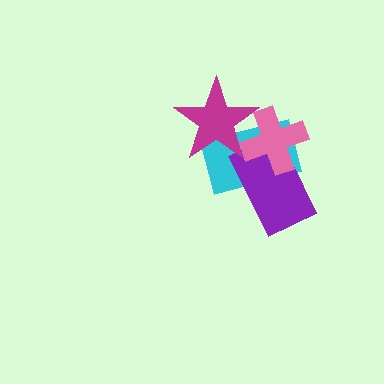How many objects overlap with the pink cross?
3 objects overlap with the pink cross.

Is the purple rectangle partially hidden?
Yes, it is partially covered by another shape.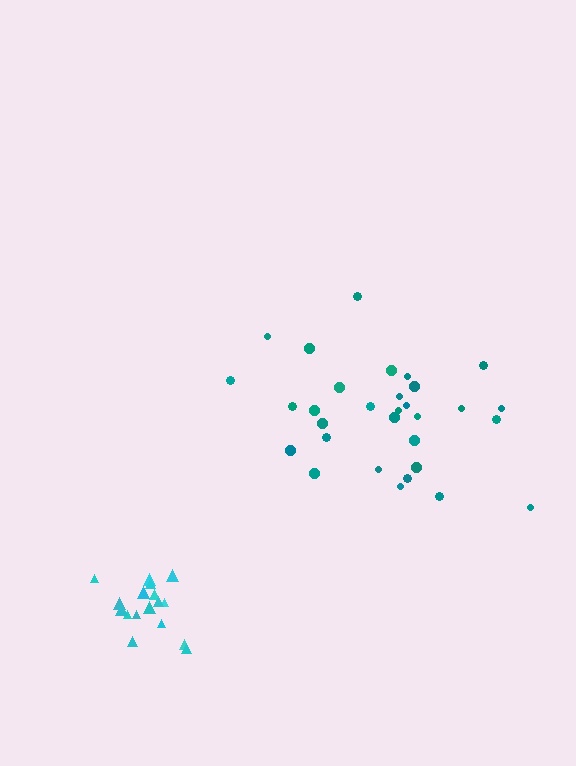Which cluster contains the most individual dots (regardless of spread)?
Teal (31).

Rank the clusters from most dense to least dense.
cyan, teal.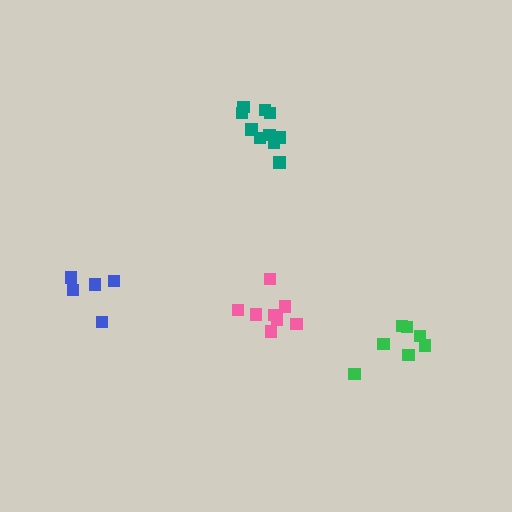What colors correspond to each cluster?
The clusters are colored: pink, blue, green, teal.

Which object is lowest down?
The green cluster is bottommost.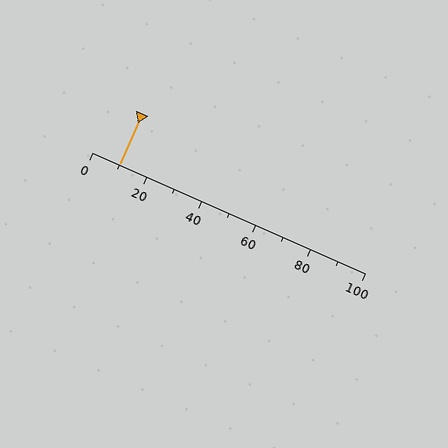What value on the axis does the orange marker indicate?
The marker indicates approximately 10.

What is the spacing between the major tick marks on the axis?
The major ticks are spaced 20 apart.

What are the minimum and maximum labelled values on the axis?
The axis runs from 0 to 100.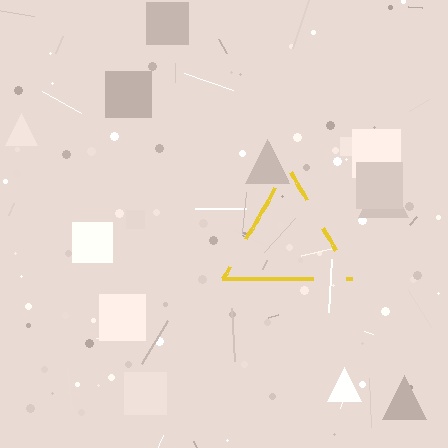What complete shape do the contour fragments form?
The contour fragments form a triangle.